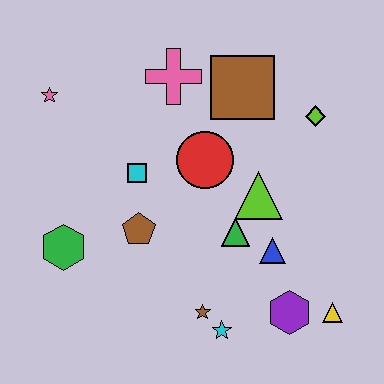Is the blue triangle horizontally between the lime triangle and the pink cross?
No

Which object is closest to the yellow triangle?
The purple hexagon is closest to the yellow triangle.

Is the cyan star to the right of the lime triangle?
No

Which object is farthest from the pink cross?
The yellow triangle is farthest from the pink cross.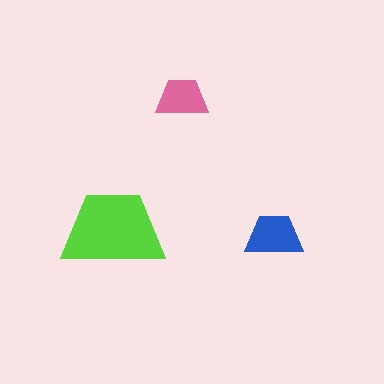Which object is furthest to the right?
The blue trapezoid is rightmost.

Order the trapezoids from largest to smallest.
the lime one, the blue one, the pink one.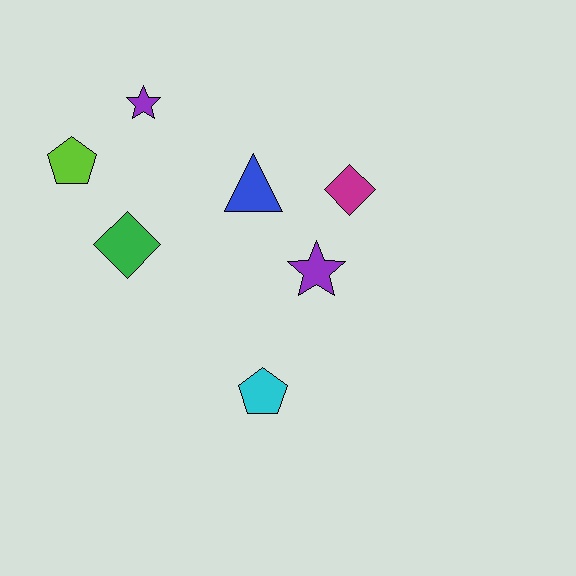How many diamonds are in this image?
There are 2 diamonds.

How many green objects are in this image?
There is 1 green object.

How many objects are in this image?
There are 7 objects.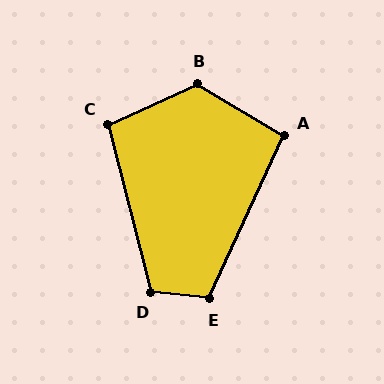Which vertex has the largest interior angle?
B, at approximately 125 degrees.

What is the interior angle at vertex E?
Approximately 108 degrees (obtuse).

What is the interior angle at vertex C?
Approximately 100 degrees (obtuse).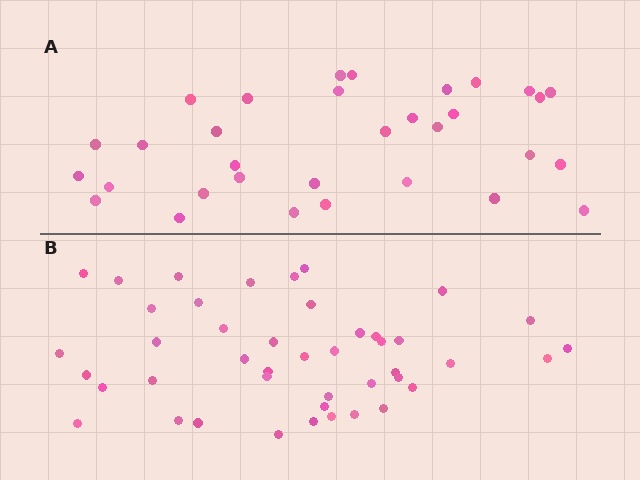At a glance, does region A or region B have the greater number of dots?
Region B (the bottom region) has more dots.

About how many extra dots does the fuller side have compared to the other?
Region B has roughly 12 or so more dots than region A.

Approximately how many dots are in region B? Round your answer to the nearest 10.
About 40 dots. (The exact count is 44, which rounds to 40.)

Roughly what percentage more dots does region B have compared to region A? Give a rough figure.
About 40% more.